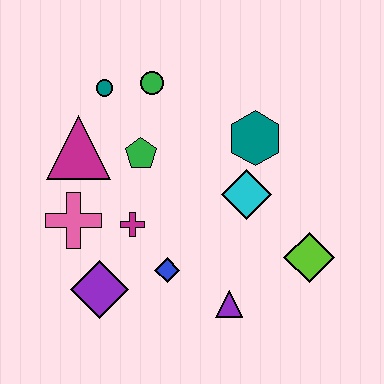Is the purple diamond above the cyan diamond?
No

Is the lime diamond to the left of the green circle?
No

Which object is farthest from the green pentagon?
The lime diamond is farthest from the green pentagon.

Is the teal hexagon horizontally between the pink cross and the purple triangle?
No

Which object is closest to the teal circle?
The green circle is closest to the teal circle.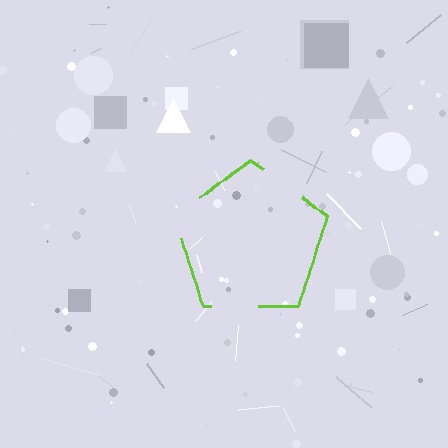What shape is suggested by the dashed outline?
The dashed outline suggests a pentagon.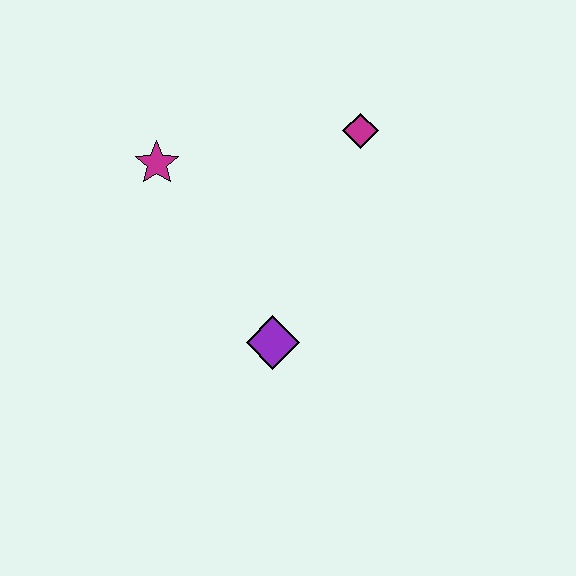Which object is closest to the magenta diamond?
The magenta star is closest to the magenta diamond.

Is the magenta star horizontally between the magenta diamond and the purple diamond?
No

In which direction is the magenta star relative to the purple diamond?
The magenta star is above the purple diamond.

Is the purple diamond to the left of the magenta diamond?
Yes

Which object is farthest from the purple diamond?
The magenta diamond is farthest from the purple diamond.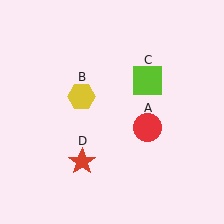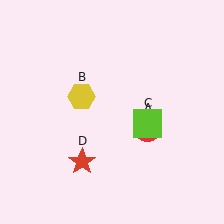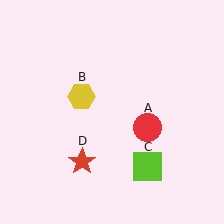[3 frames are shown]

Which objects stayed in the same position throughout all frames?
Red circle (object A) and yellow hexagon (object B) and red star (object D) remained stationary.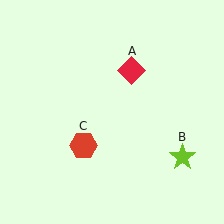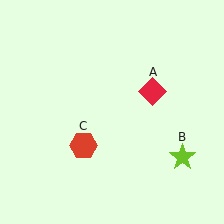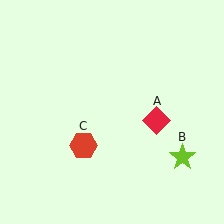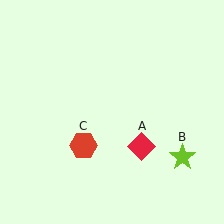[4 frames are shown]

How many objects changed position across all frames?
1 object changed position: red diamond (object A).